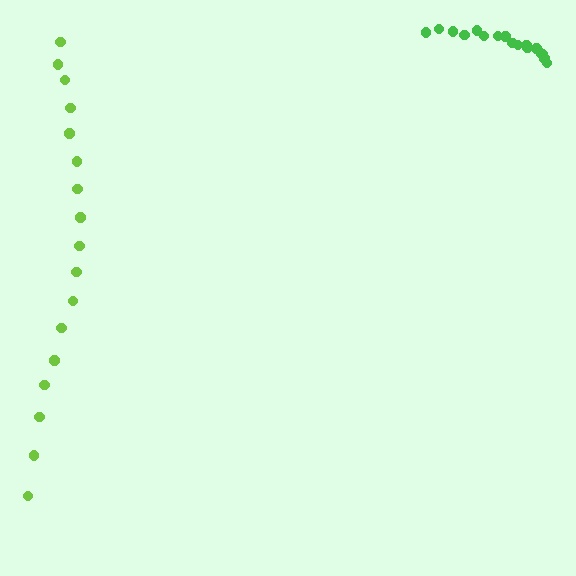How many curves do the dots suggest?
There are 2 distinct paths.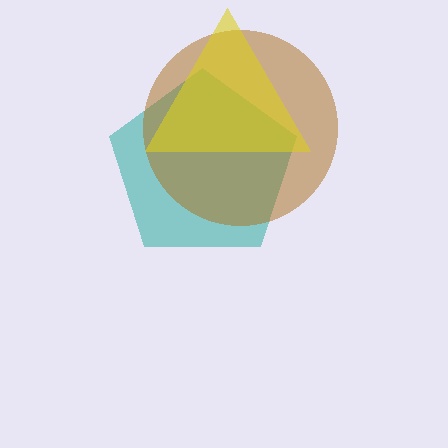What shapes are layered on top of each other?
The layered shapes are: a teal pentagon, a brown circle, a yellow triangle.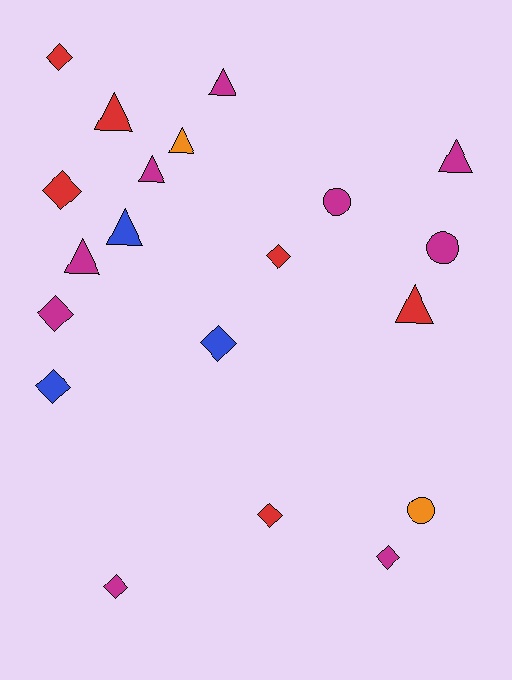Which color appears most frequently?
Magenta, with 9 objects.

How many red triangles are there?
There are 2 red triangles.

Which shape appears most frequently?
Diamond, with 9 objects.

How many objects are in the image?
There are 20 objects.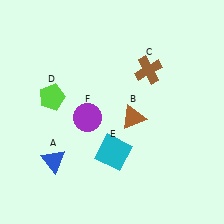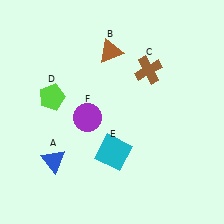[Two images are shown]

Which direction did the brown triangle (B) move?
The brown triangle (B) moved up.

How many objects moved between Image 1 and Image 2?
1 object moved between the two images.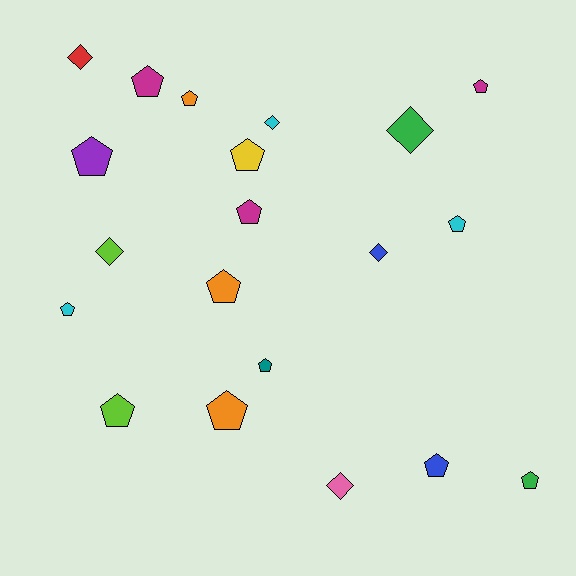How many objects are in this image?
There are 20 objects.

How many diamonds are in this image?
There are 6 diamonds.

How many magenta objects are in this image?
There are 3 magenta objects.